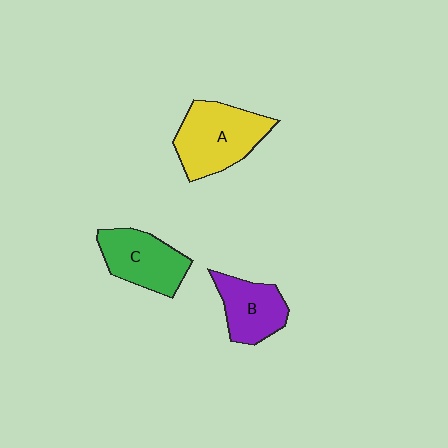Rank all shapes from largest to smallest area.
From largest to smallest: A (yellow), C (green), B (purple).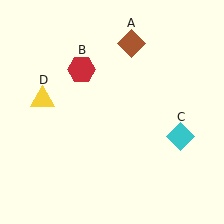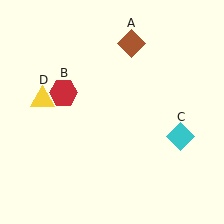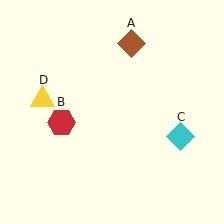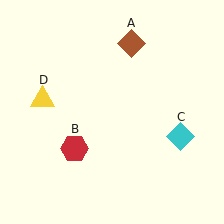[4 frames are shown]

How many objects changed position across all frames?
1 object changed position: red hexagon (object B).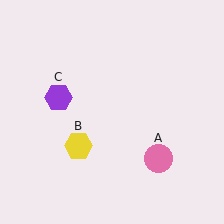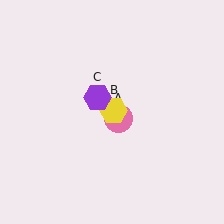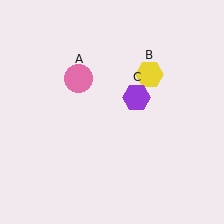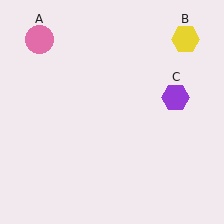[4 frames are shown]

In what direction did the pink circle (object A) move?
The pink circle (object A) moved up and to the left.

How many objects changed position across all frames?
3 objects changed position: pink circle (object A), yellow hexagon (object B), purple hexagon (object C).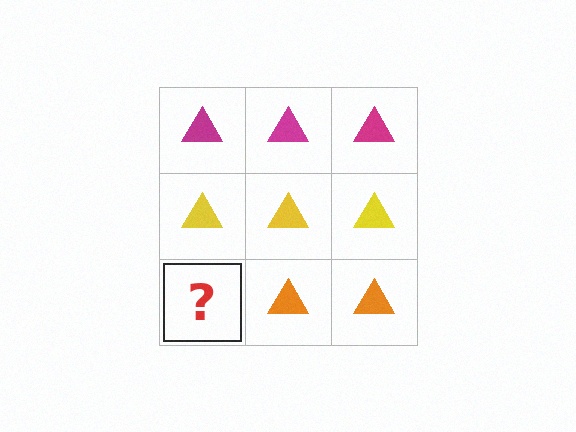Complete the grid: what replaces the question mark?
The question mark should be replaced with an orange triangle.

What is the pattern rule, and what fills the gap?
The rule is that each row has a consistent color. The gap should be filled with an orange triangle.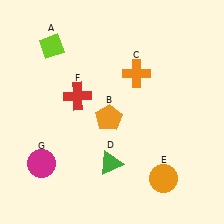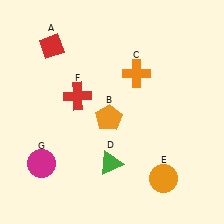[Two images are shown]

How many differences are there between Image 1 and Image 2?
There is 1 difference between the two images.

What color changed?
The diamond (A) changed from lime in Image 1 to red in Image 2.